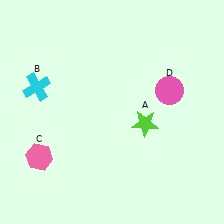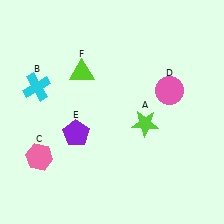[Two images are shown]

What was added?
A purple pentagon (E), a lime triangle (F) were added in Image 2.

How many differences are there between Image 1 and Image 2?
There are 2 differences between the two images.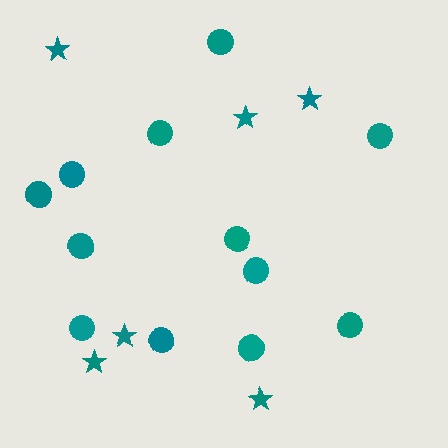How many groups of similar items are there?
There are 2 groups: one group of circles (12) and one group of stars (6).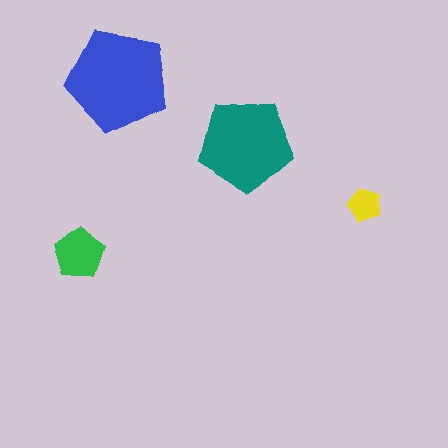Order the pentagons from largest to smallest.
the blue one, the teal one, the green one, the yellow one.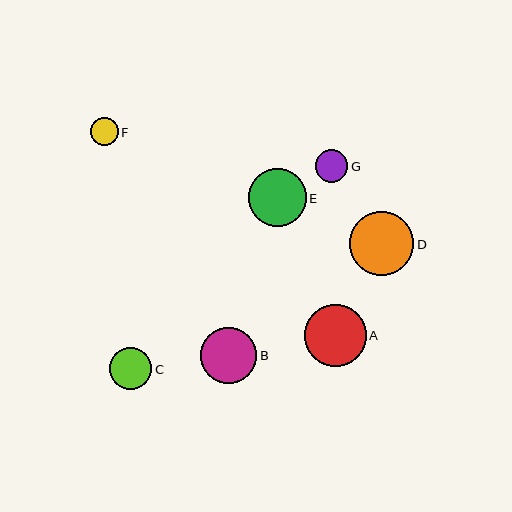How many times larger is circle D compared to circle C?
Circle D is approximately 1.5 times the size of circle C.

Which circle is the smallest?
Circle F is the smallest with a size of approximately 28 pixels.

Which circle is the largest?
Circle D is the largest with a size of approximately 64 pixels.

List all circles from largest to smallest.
From largest to smallest: D, A, E, B, C, G, F.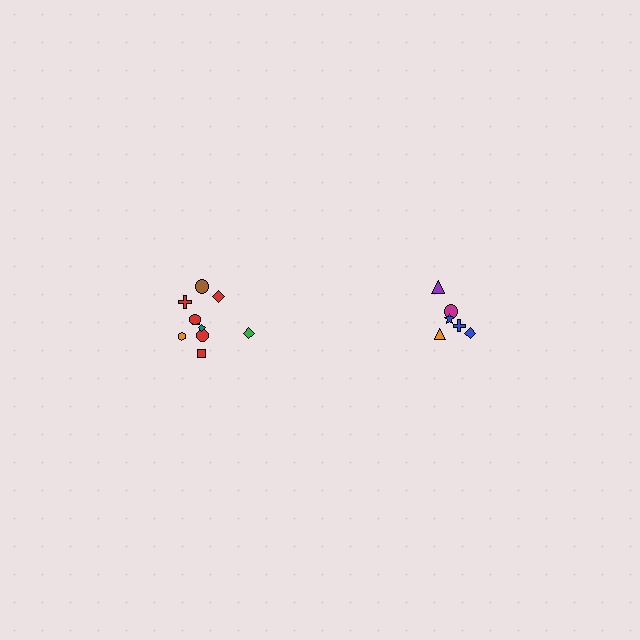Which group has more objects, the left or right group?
The left group.